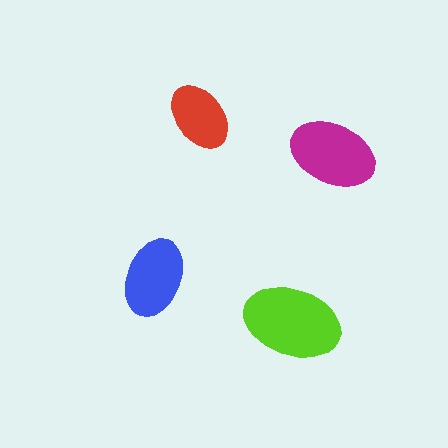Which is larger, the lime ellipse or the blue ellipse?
The lime one.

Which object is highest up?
The red ellipse is topmost.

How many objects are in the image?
There are 4 objects in the image.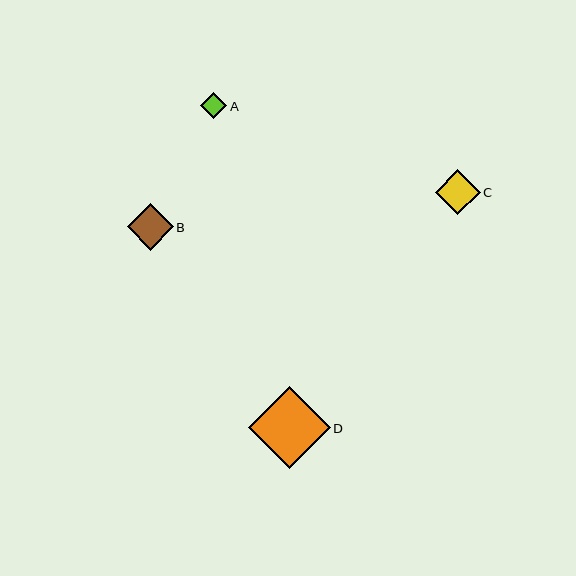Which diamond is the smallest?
Diamond A is the smallest with a size of approximately 26 pixels.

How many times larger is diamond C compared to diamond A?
Diamond C is approximately 1.7 times the size of diamond A.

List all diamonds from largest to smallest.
From largest to smallest: D, B, C, A.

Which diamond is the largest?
Diamond D is the largest with a size of approximately 82 pixels.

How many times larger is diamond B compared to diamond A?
Diamond B is approximately 1.8 times the size of diamond A.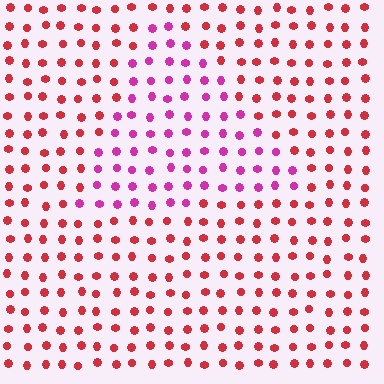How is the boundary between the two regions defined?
The boundary is defined purely by a slight shift in hue (about 40 degrees). Spacing, size, and orientation are identical on both sides.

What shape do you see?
I see a triangle.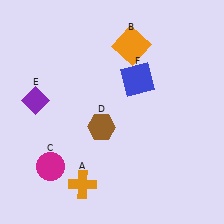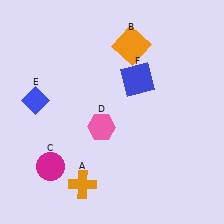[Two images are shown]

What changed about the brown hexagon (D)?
In Image 1, D is brown. In Image 2, it changed to pink.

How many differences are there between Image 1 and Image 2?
There are 2 differences between the two images.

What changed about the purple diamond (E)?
In Image 1, E is purple. In Image 2, it changed to blue.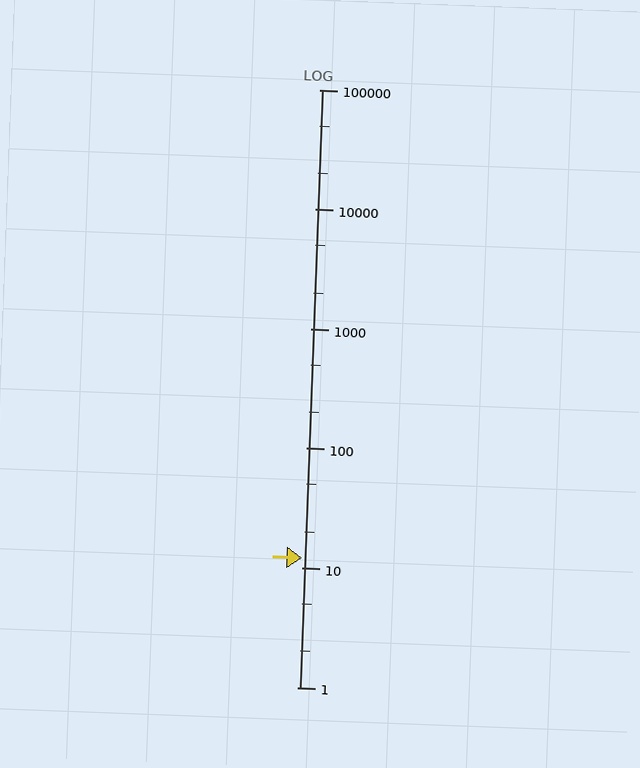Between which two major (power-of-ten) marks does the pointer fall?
The pointer is between 10 and 100.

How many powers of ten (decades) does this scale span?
The scale spans 5 decades, from 1 to 100000.